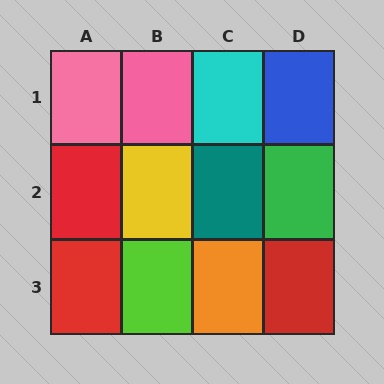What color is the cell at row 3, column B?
Lime.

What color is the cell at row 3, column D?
Red.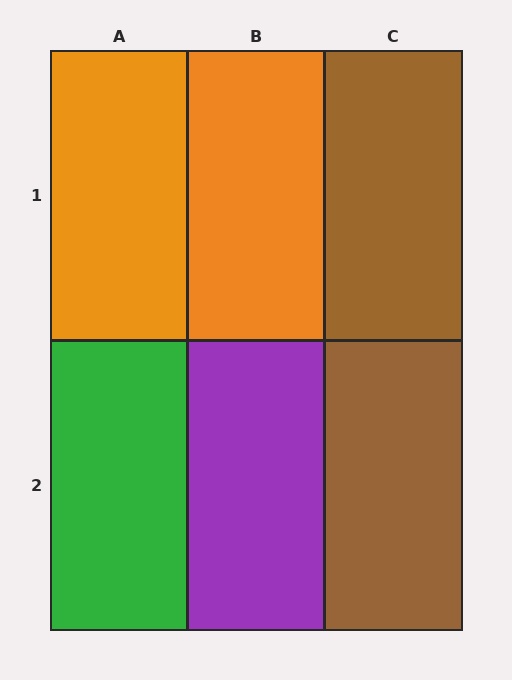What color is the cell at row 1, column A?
Orange.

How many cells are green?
1 cell is green.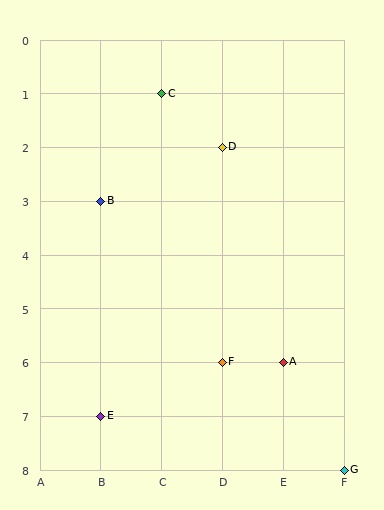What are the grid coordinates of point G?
Point G is at grid coordinates (F, 8).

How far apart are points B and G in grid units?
Points B and G are 4 columns and 5 rows apart (about 6.4 grid units diagonally).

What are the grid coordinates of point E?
Point E is at grid coordinates (B, 7).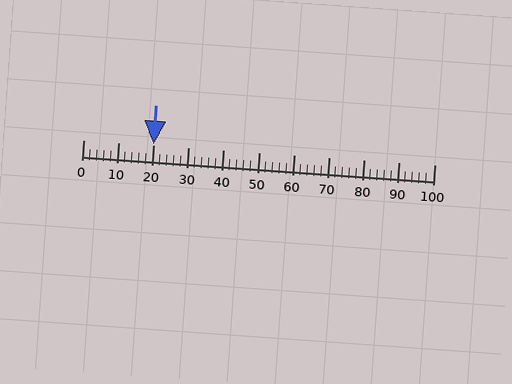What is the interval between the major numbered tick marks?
The major tick marks are spaced 10 units apart.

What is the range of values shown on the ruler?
The ruler shows values from 0 to 100.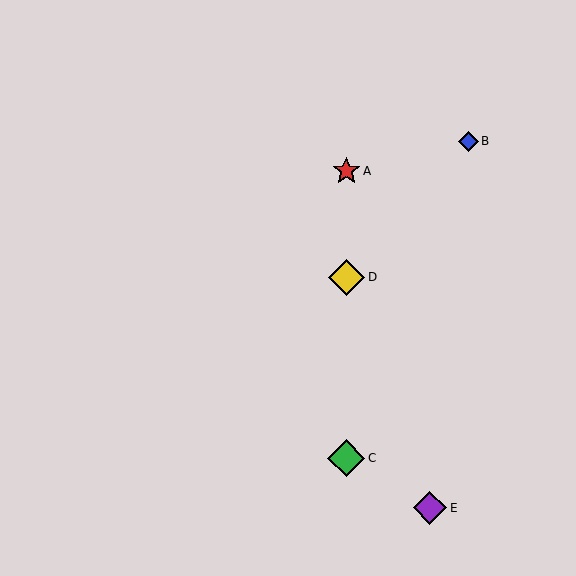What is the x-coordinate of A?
Object A is at x≈346.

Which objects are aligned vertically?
Objects A, C, D are aligned vertically.